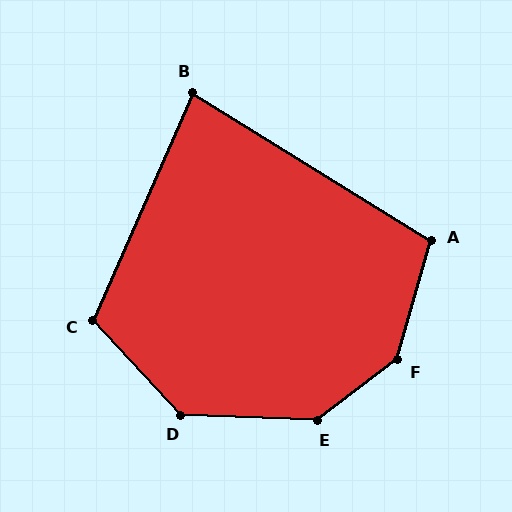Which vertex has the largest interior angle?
F, at approximately 143 degrees.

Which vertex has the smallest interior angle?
B, at approximately 82 degrees.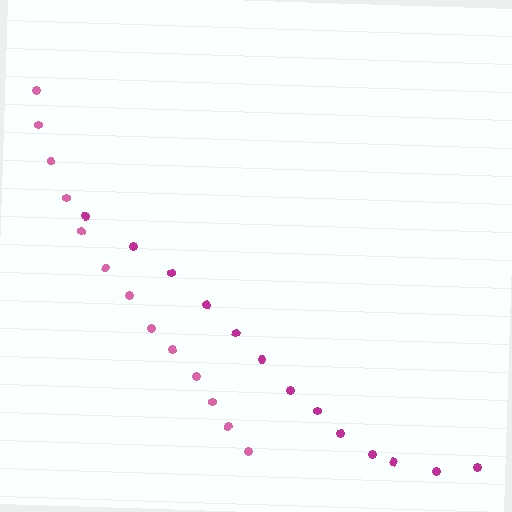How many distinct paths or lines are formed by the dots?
There are 2 distinct paths.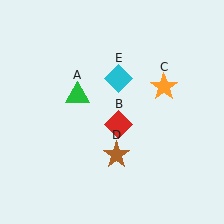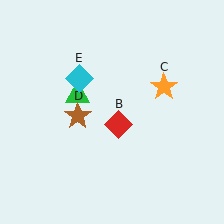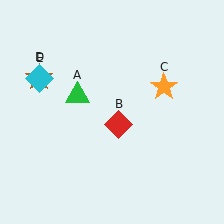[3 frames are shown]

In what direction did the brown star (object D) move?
The brown star (object D) moved up and to the left.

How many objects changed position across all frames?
2 objects changed position: brown star (object D), cyan diamond (object E).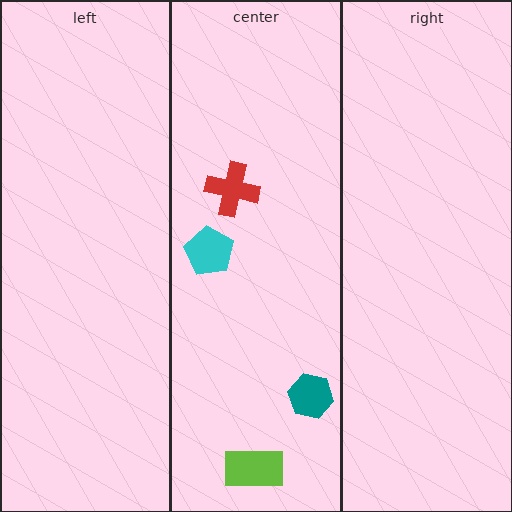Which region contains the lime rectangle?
The center region.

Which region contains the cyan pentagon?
The center region.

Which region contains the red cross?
The center region.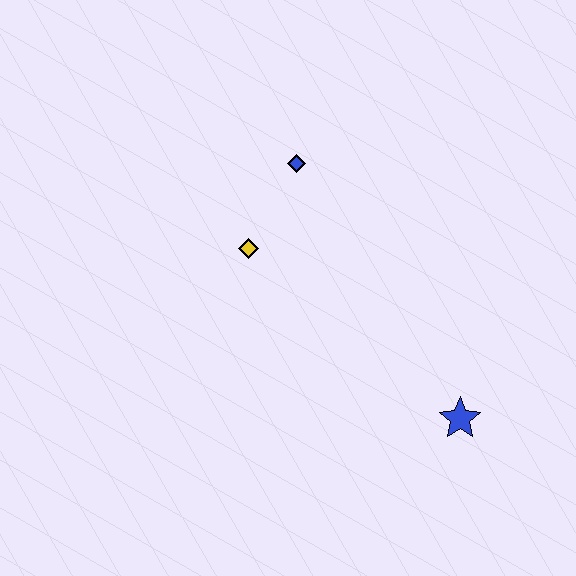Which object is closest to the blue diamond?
The yellow diamond is closest to the blue diamond.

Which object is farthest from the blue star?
The blue diamond is farthest from the blue star.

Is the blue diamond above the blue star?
Yes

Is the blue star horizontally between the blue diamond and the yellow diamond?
No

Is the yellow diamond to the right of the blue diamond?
No